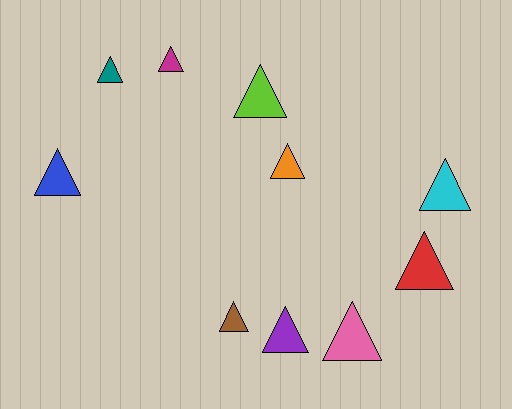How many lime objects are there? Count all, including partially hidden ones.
There is 1 lime object.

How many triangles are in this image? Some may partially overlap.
There are 10 triangles.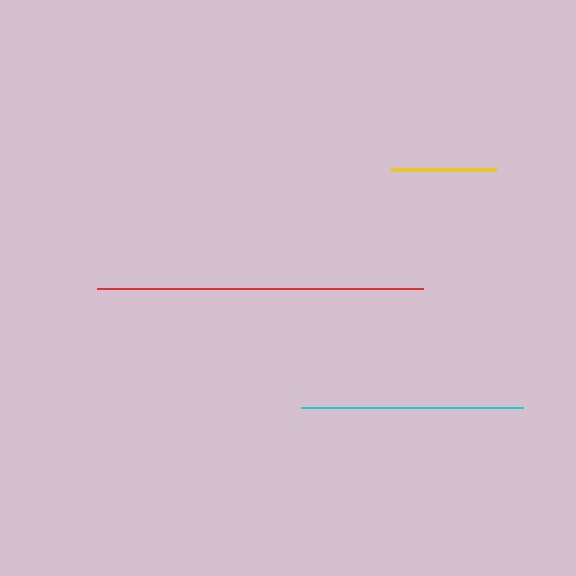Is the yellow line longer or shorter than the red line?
The red line is longer than the yellow line.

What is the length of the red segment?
The red segment is approximately 326 pixels long.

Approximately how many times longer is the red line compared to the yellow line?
The red line is approximately 3.1 times the length of the yellow line.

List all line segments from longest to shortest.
From longest to shortest: red, cyan, yellow.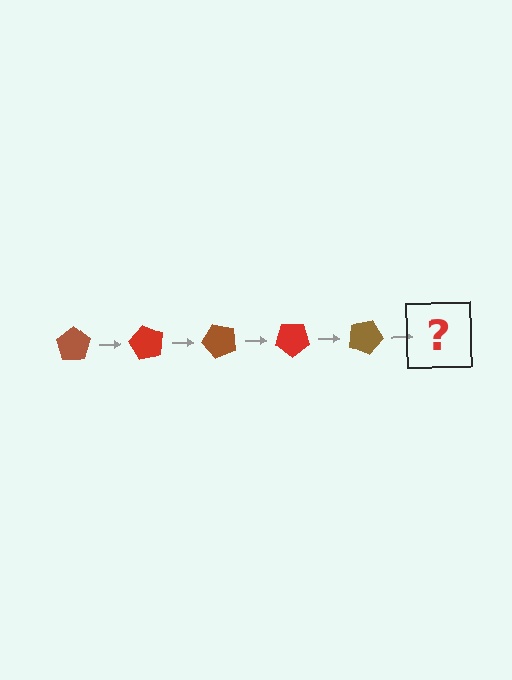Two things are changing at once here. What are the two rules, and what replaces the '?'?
The two rules are that it rotates 60 degrees each step and the color cycles through brown and red. The '?' should be a red pentagon, rotated 300 degrees from the start.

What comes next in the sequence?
The next element should be a red pentagon, rotated 300 degrees from the start.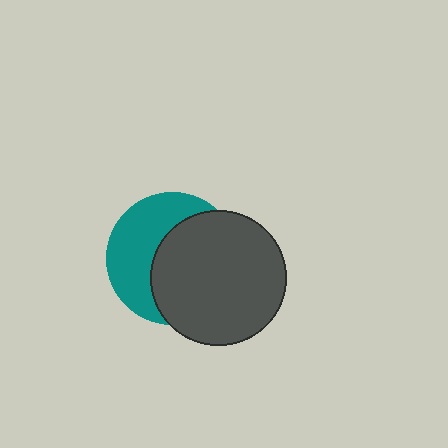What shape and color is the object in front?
The object in front is a dark gray circle.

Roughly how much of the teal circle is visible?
A small part of it is visible (roughly 45%).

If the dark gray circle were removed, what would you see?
You would see the complete teal circle.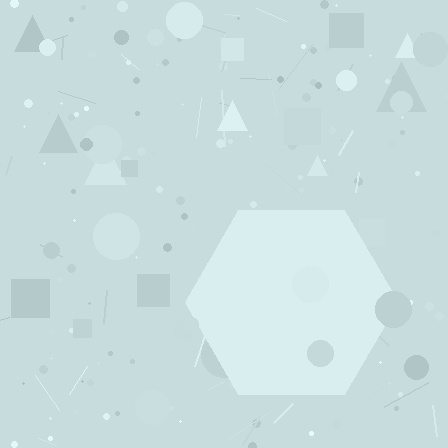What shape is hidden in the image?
A hexagon is hidden in the image.